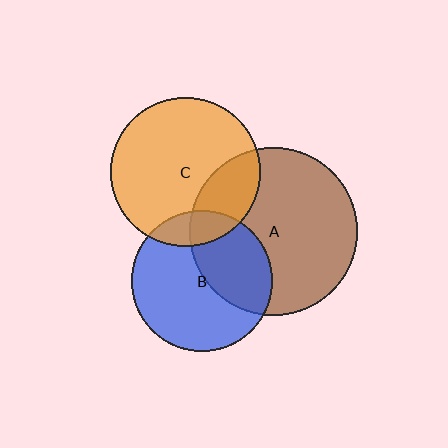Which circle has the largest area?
Circle A (brown).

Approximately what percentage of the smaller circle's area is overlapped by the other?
Approximately 40%.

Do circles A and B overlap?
Yes.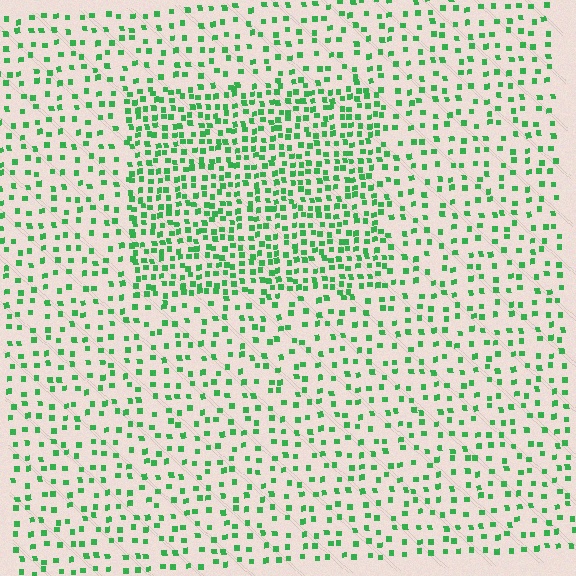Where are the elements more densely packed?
The elements are more densely packed inside the rectangle boundary.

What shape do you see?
I see a rectangle.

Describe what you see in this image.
The image contains small green elements arranged at two different densities. A rectangle-shaped region is visible where the elements are more densely packed than the surrounding area.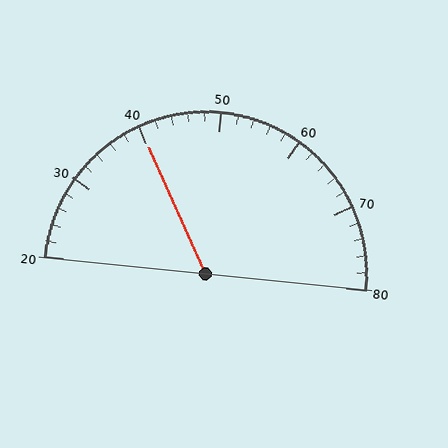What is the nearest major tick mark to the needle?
The nearest major tick mark is 40.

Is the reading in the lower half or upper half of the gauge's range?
The reading is in the lower half of the range (20 to 80).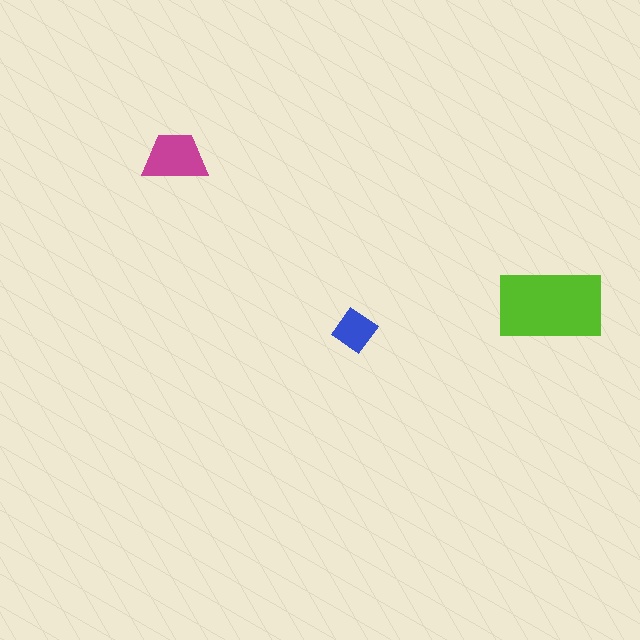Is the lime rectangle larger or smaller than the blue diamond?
Larger.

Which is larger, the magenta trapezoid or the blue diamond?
The magenta trapezoid.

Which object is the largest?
The lime rectangle.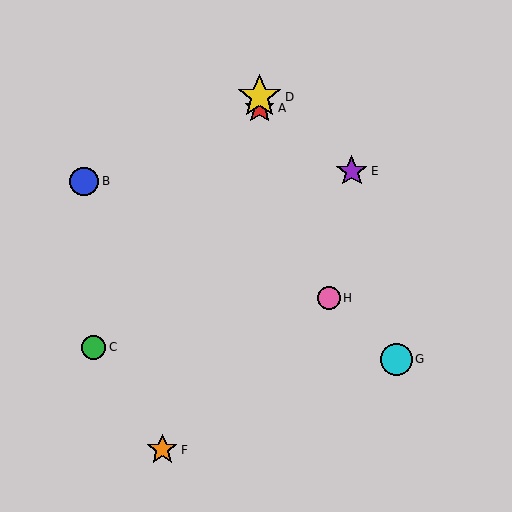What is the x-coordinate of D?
Object D is at x≈260.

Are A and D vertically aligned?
Yes, both are at x≈260.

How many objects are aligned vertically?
2 objects (A, D) are aligned vertically.